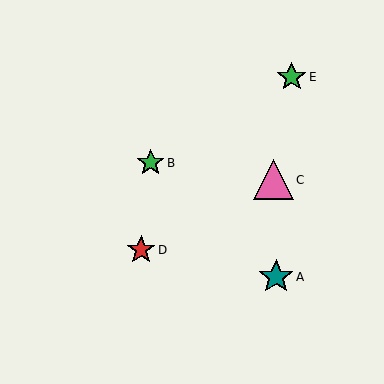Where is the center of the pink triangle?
The center of the pink triangle is at (274, 180).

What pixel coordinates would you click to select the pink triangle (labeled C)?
Click at (274, 180) to select the pink triangle C.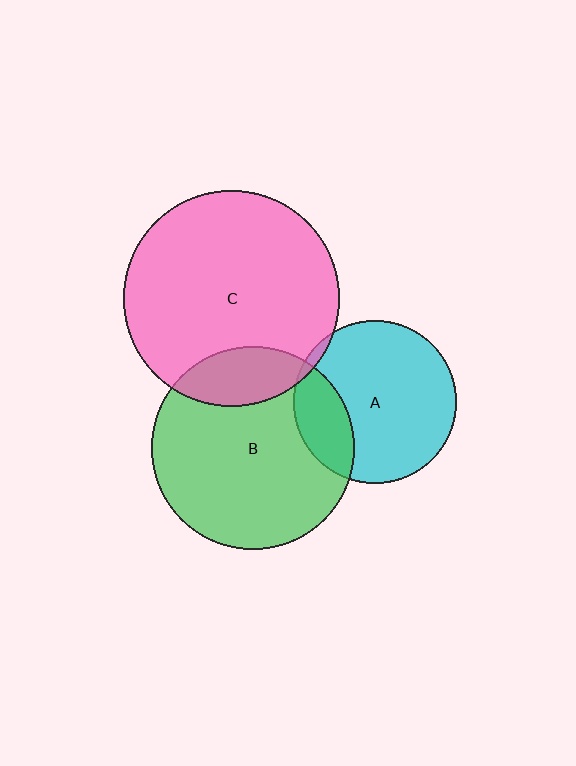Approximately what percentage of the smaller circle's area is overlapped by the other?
Approximately 5%.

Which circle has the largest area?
Circle C (pink).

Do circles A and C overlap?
Yes.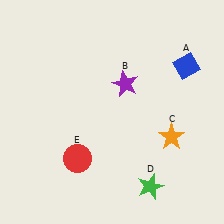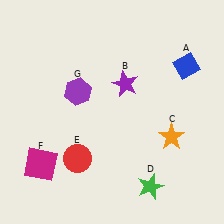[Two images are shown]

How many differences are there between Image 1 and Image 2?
There are 2 differences between the two images.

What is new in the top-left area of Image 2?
A purple hexagon (G) was added in the top-left area of Image 2.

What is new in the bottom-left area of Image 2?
A magenta square (F) was added in the bottom-left area of Image 2.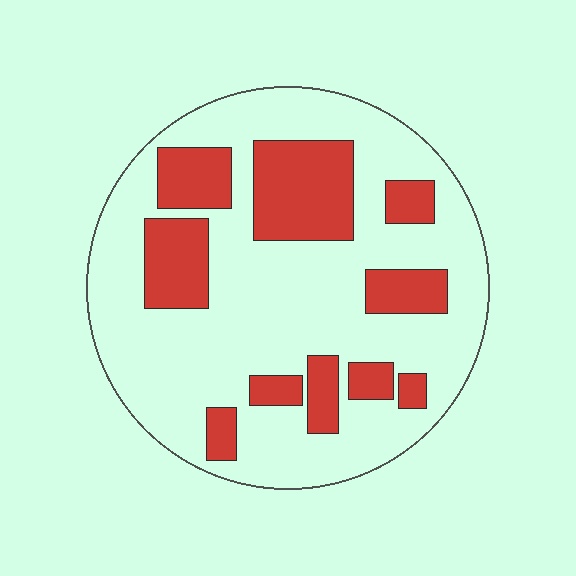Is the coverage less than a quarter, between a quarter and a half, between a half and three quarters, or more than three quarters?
Between a quarter and a half.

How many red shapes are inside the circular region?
10.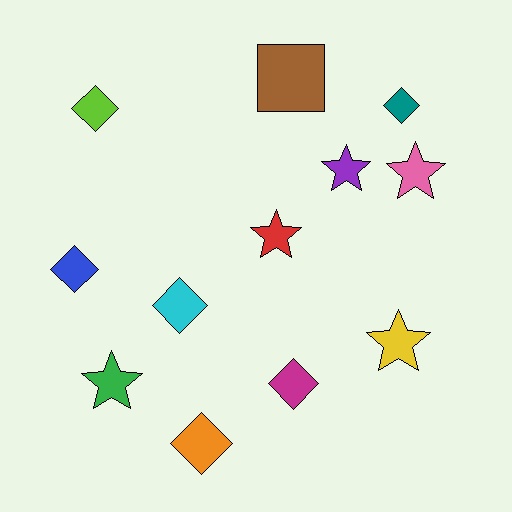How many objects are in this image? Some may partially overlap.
There are 12 objects.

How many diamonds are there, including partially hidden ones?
There are 6 diamonds.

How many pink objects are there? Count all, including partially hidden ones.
There is 1 pink object.